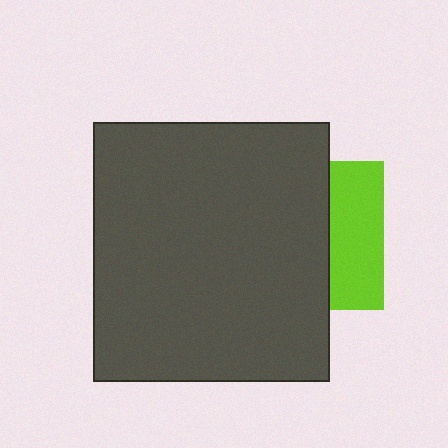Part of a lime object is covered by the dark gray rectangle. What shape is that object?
It is a square.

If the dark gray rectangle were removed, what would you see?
You would see the complete lime square.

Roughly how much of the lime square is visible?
A small part of it is visible (roughly 36%).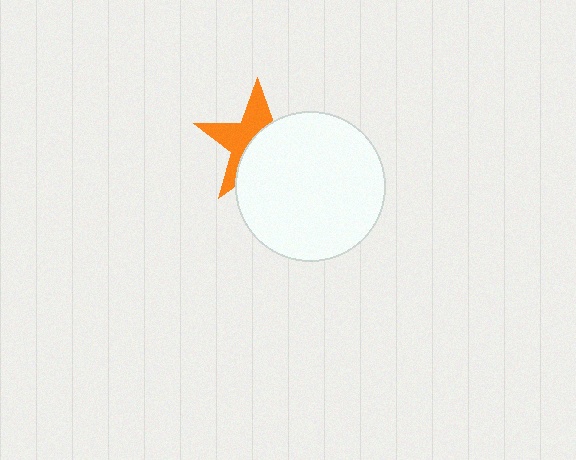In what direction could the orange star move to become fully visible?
The orange star could move toward the upper-left. That would shift it out from behind the white circle entirely.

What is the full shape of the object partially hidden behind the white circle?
The partially hidden object is an orange star.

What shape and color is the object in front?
The object in front is a white circle.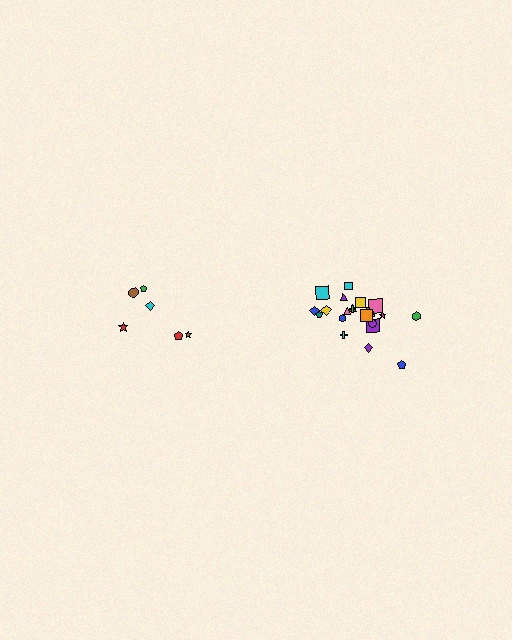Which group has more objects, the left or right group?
The right group.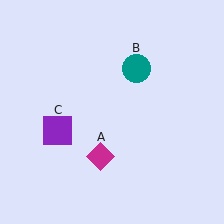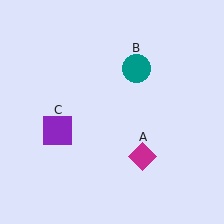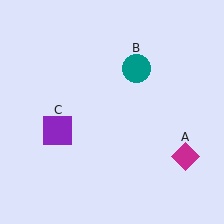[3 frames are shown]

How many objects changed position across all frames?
1 object changed position: magenta diamond (object A).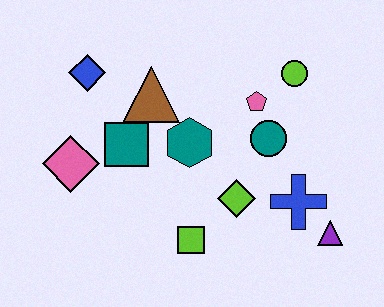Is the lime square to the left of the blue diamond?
No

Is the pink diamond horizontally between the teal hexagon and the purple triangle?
No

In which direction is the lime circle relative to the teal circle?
The lime circle is above the teal circle.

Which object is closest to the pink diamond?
The teal square is closest to the pink diamond.